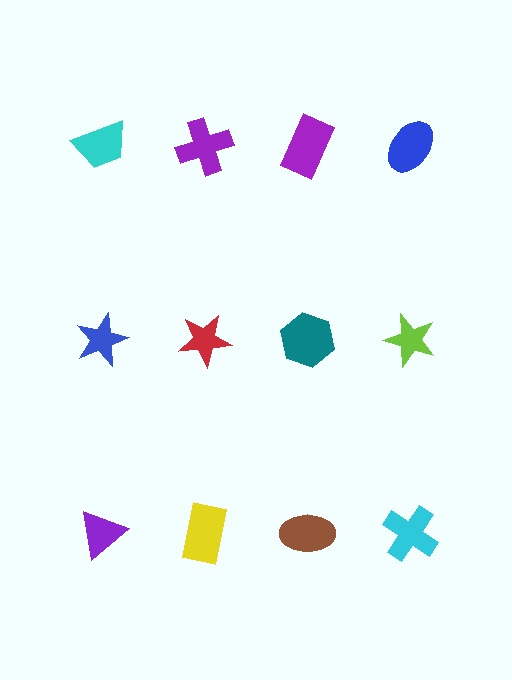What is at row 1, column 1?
A cyan trapezoid.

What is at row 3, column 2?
A yellow rectangle.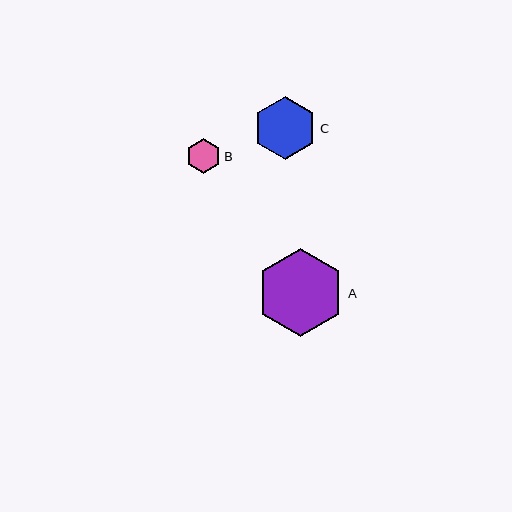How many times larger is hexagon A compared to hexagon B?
Hexagon A is approximately 2.5 times the size of hexagon B.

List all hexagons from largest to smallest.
From largest to smallest: A, C, B.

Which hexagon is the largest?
Hexagon A is the largest with a size of approximately 87 pixels.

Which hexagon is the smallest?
Hexagon B is the smallest with a size of approximately 35 pixels.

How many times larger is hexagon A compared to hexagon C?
Hexagon A is approximately 1.4 times the size of hexagon C.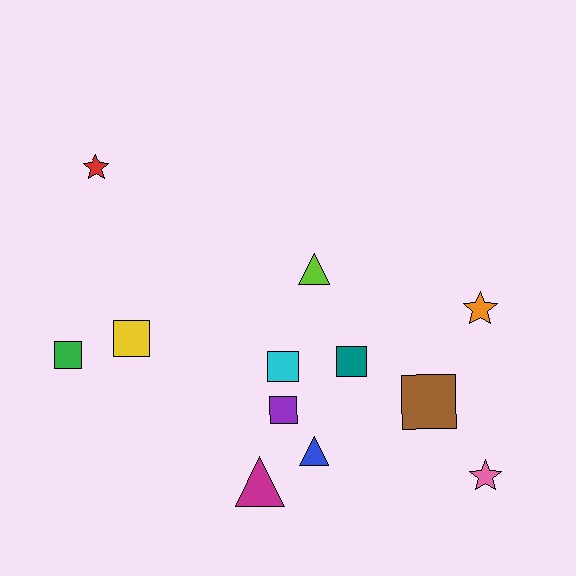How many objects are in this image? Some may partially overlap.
There are 12 objects.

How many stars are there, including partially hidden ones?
There are 3 stars.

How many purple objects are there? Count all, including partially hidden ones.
There is 1 purple object.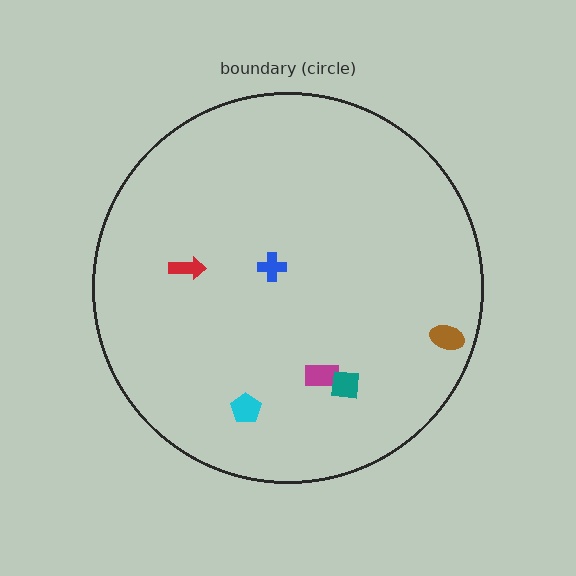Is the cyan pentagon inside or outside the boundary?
Inside.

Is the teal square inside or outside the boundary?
Inside.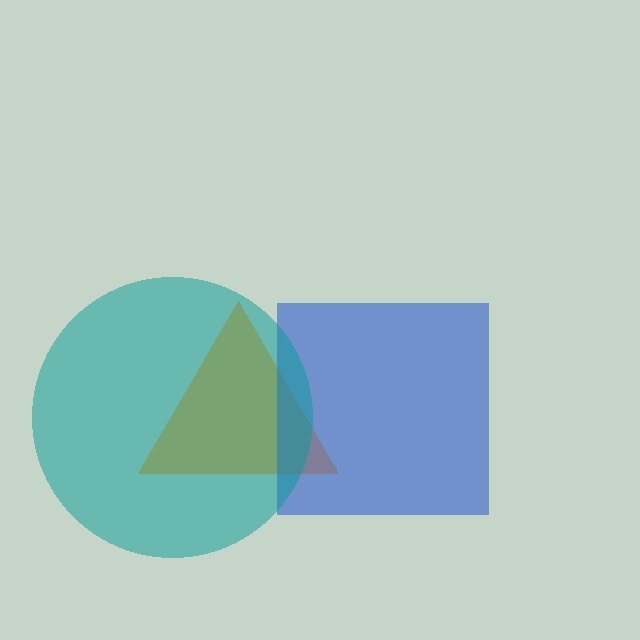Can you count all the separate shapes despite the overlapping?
Yes, there are 3 separate shapes.